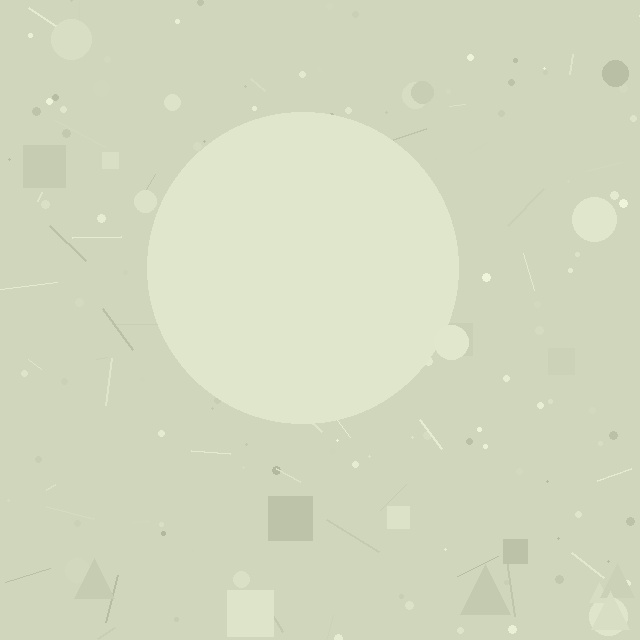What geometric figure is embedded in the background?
A circle is embedded in the background.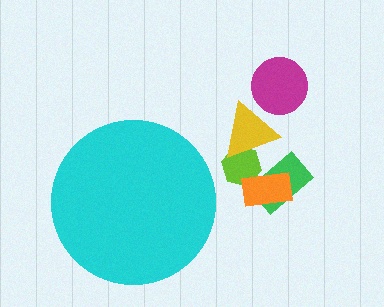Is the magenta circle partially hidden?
No, the magenta circle is fully visible.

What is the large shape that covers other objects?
A cyan circle.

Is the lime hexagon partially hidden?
No, the lime hexagon is fully visible.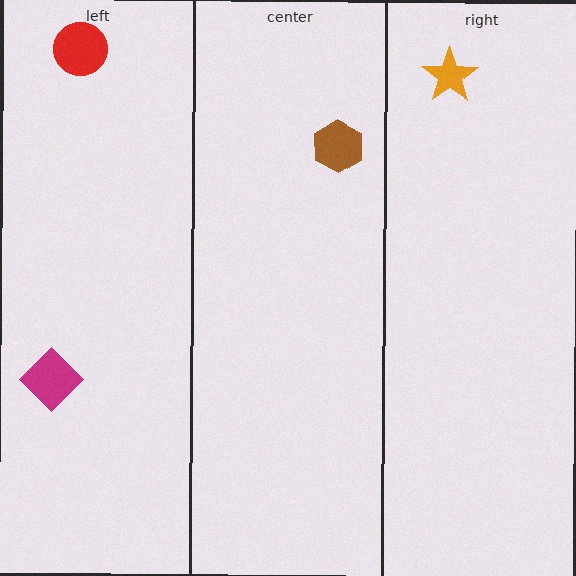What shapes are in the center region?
The brown hexagon.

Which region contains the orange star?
The right region.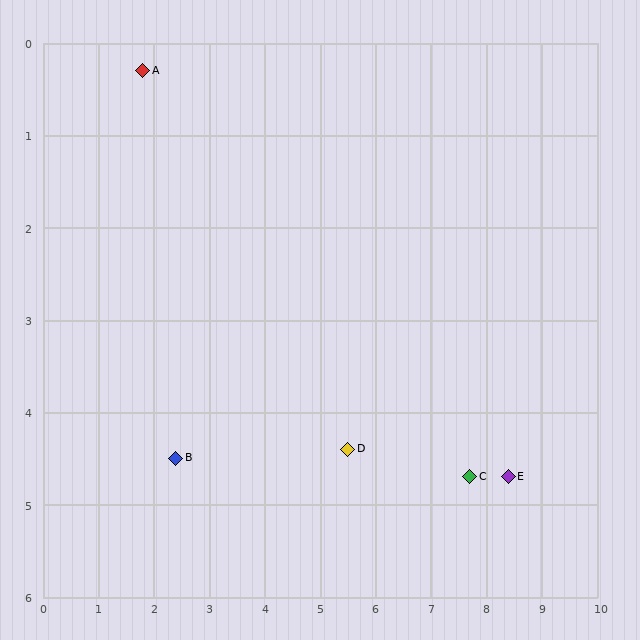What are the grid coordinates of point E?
Point E is at approximately (8.4, 4.7).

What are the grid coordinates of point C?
Point C is at approximately (7.7, 4.7).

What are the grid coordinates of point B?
Point B is at approximately (2.4, 4.5).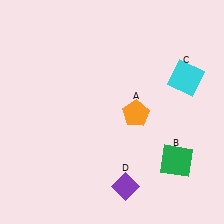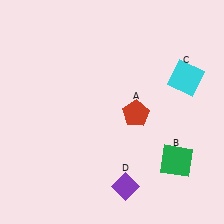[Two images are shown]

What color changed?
The pentagon (A) changed from orange in Image 1 to red in Image 2.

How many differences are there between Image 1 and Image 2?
There is 1 difference between the two images.